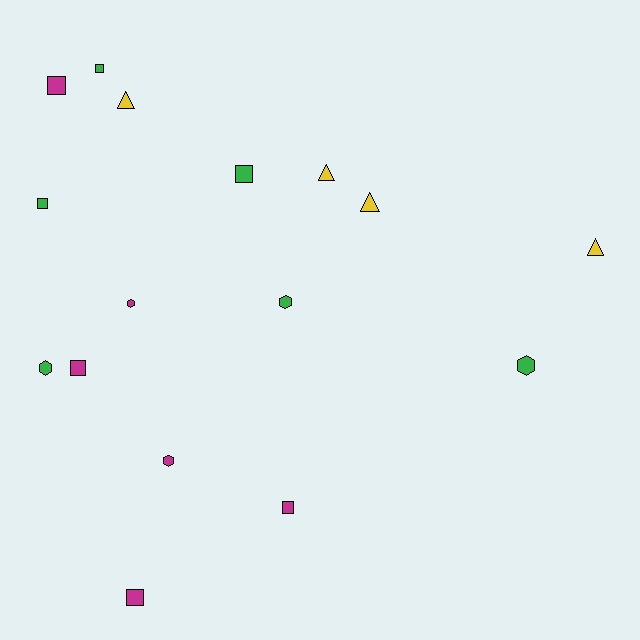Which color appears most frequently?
Green, with 6 objects.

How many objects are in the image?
There are 16 objects.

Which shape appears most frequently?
Square, with 7 objects.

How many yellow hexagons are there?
There are no yellow hexagons.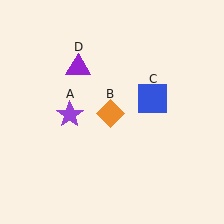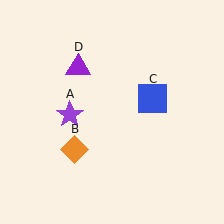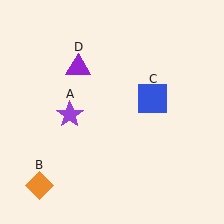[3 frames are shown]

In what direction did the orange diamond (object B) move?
The orange diamond (object B) moved down and to the left.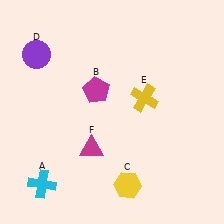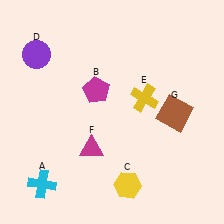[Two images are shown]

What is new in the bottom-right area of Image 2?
A brown square (G) was added in the bottom-right area of Image 2.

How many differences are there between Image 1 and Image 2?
There is 1 difference between the two images.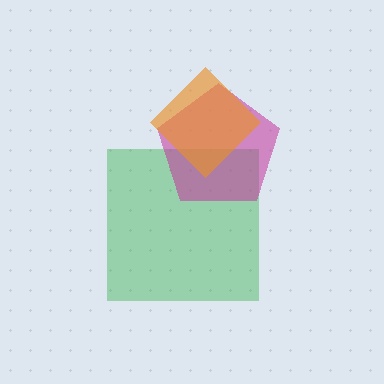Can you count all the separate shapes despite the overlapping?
Yes, there are 3 separate shapes.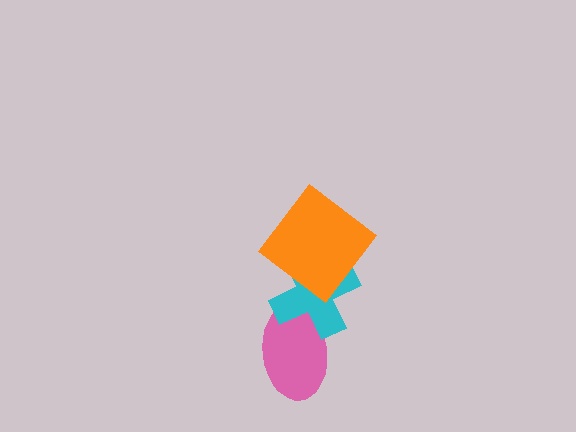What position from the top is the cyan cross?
The cyan cross is 2nd from the top.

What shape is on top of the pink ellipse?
The cyan cross is on top of the pink ellipse.